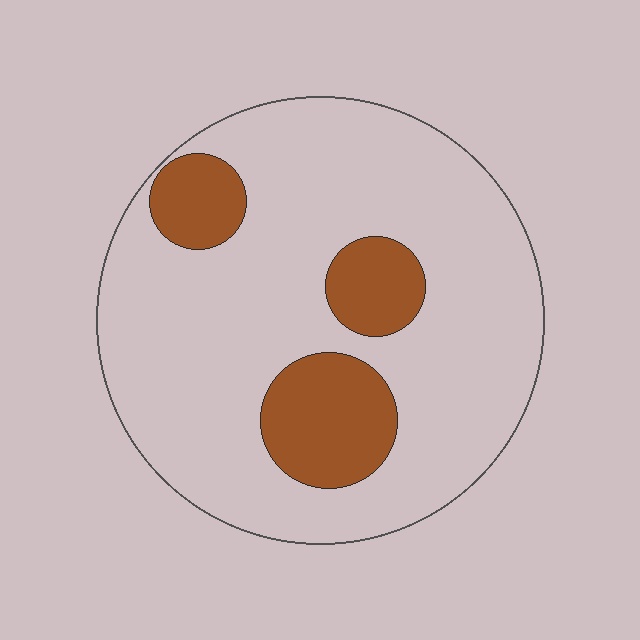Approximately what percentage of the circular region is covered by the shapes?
Approximately 20%.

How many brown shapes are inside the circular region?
3.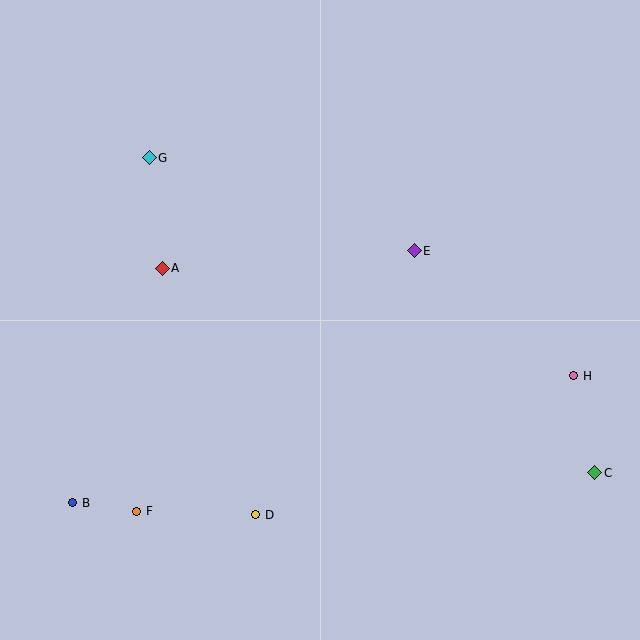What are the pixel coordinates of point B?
Point B is at (73, 503).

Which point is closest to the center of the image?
Point E at (414, 251) is closest to the center.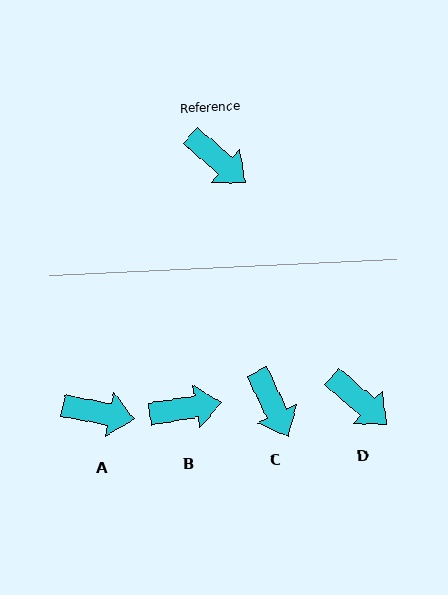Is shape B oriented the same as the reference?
No, it is off by about 50 degrees.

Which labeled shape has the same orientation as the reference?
D.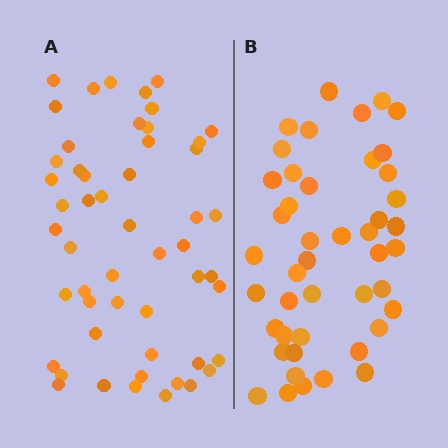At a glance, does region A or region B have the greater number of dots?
Region A (the left region) has more dots.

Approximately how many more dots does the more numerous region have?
Region A has roughly 8 or so more dots than region B.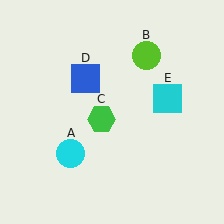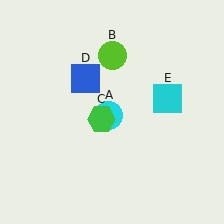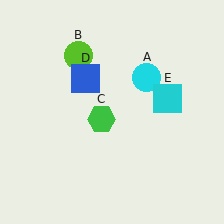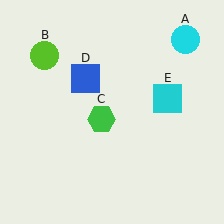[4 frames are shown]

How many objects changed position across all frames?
2 objects changed position: cyan circle (object A), lime circle (object B).